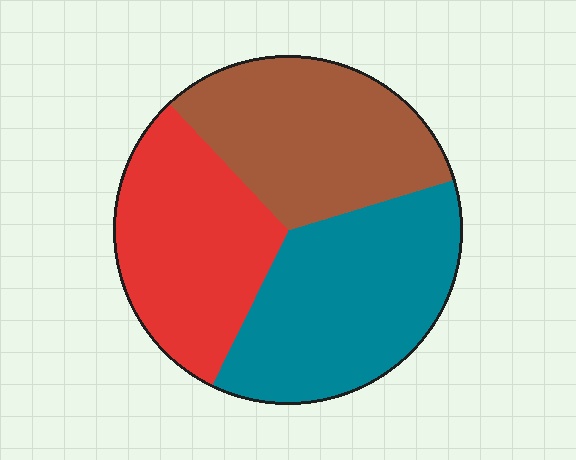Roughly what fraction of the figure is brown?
Brown covers around 30% of the figure.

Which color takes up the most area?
Teal, at roughly 35%.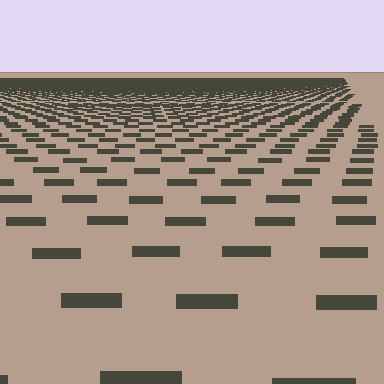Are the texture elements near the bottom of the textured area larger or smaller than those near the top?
Larger. Near the bottom, elements are closer to the viewer and appear at a bigger on-screen size.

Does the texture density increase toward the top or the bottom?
Density increases toward the top.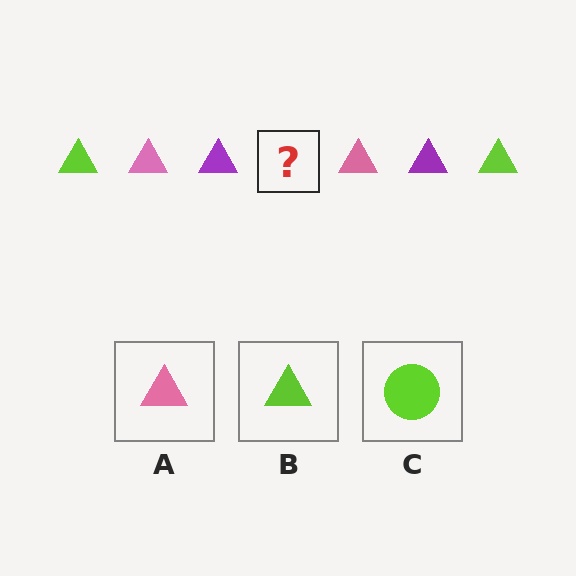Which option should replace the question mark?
Option B.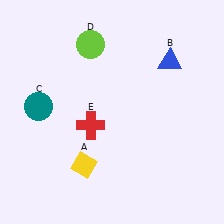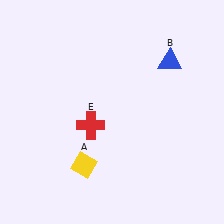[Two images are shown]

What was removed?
The lime circle (D), the teal circle (C) were removed in Image 2.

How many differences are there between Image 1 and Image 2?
There are 2 differences between the two images.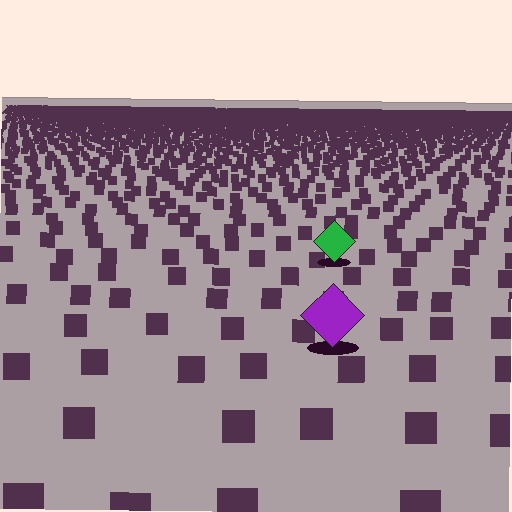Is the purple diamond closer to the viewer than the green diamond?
Yes. The purple diamond is closer — you can tell from the texture gradient: the ground texture is coarser near it.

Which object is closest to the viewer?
The purple diamond is closest. The texture marks near it are larger and more spread out.